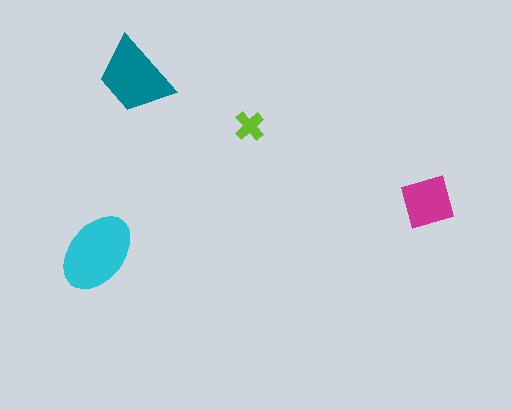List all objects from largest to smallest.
The cyan ellipse, the teal trapezoid, the magenta diamond, the lime cross.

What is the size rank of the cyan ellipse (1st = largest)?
1st.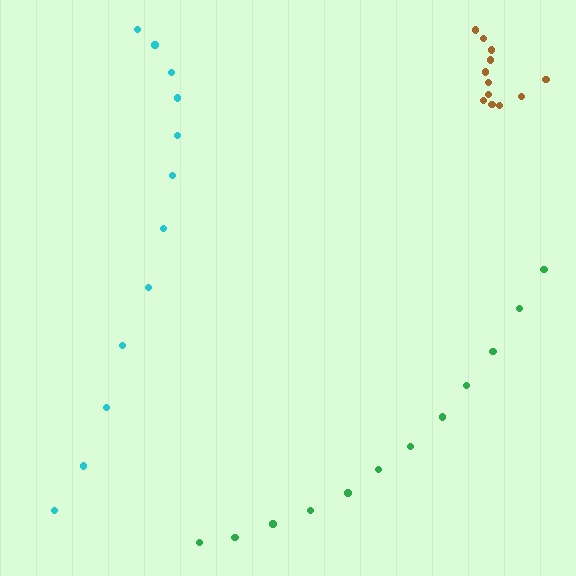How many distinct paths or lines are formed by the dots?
There are 3 distinct paths.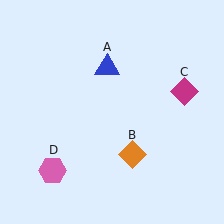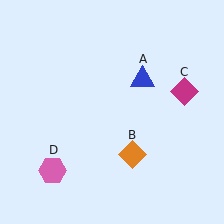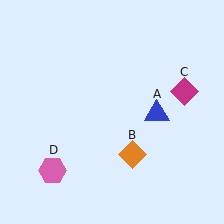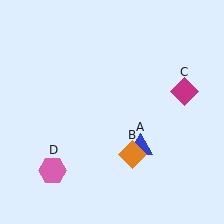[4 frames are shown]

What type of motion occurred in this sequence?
The blue triangle (object A) rotated clockwise around the center of the scene.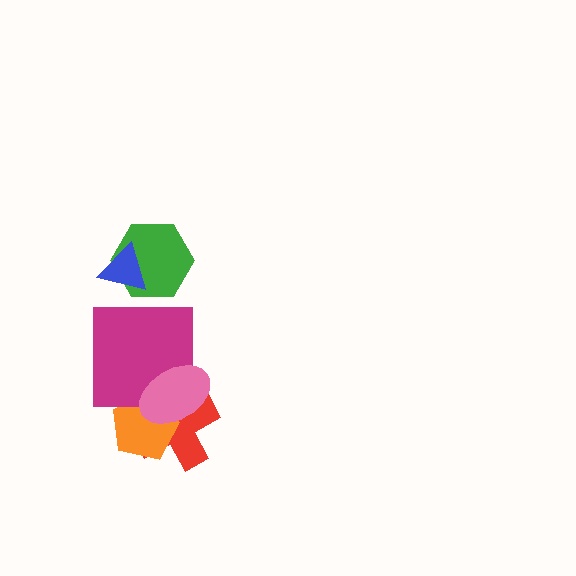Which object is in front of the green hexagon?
The blue triangle is in front of the green hexagon.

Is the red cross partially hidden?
Yes, it is partially covered by another shape.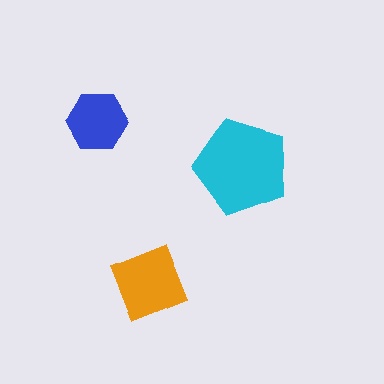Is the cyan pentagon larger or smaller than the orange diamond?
Larger.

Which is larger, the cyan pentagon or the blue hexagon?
The cyan pentagon.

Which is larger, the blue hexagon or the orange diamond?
The orange diamond.